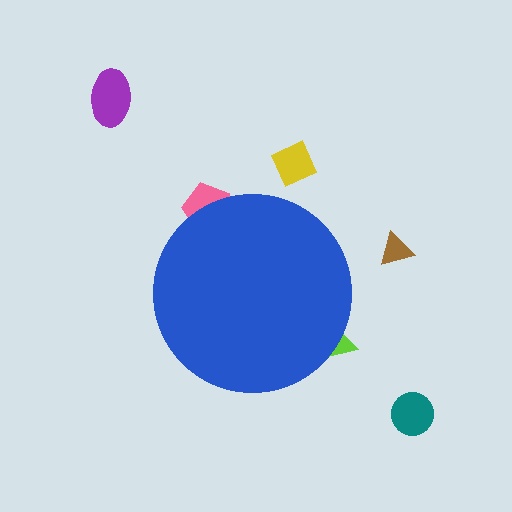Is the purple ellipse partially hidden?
No, the purple ellipse is fully visible.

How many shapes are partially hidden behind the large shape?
2 shapes are partially hidden.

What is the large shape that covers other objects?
A blue circle.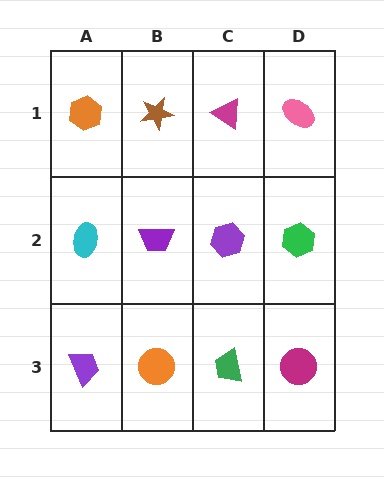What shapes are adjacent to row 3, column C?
A purple hexagon (row 2, column C), an orange circle (row 3, column B), a magenta circle (row 3, column D).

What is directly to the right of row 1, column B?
A magenta triangle.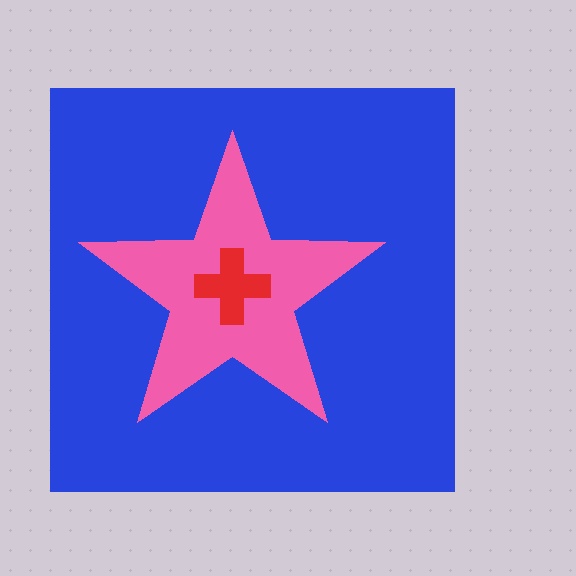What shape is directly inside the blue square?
The pink star.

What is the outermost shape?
The blue square.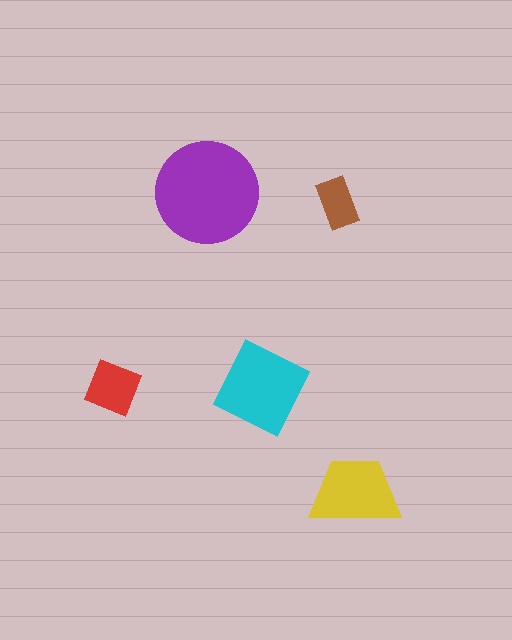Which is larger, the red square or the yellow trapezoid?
The yellow trapezoid.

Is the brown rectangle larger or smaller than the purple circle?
Smaller.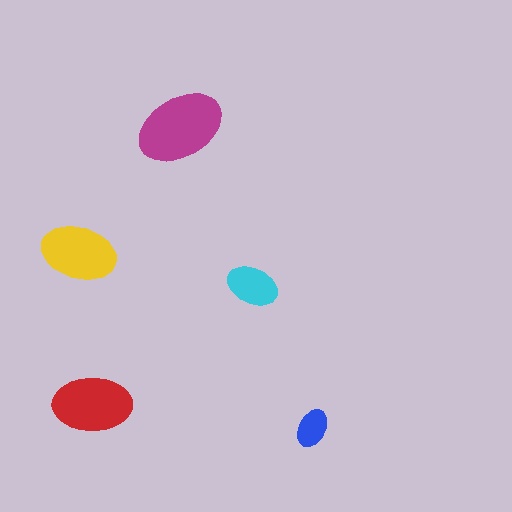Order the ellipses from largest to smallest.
the magenta one, the red one, the yellow one, the cyan one, the blue one.